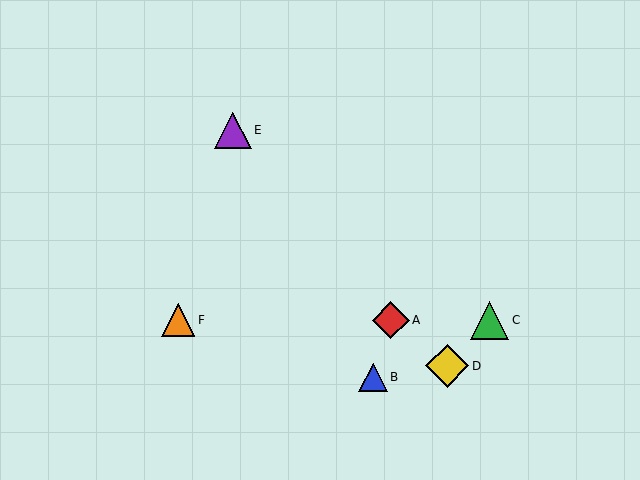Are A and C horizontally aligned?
Yes, both are at y≈320.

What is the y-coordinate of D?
Object D is at y≈366.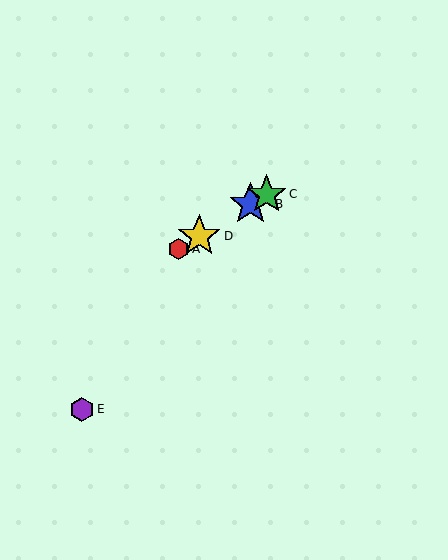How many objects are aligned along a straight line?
4 objects (A, B, C, D) are aligned along a straight line.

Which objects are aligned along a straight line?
Objects A, B, C, D are aligned along a straight line.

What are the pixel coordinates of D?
Object D is at (199, 236).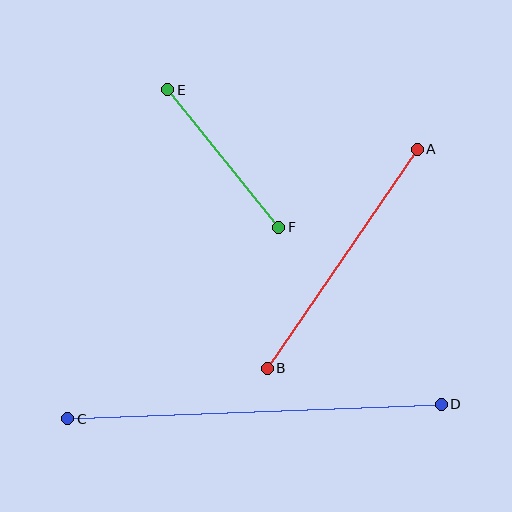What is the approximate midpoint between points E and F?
The midpoint is at approximately (223, 159) pixels.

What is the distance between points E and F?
The distance is approximately 176 pixels.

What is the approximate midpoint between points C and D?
The midpoint is at approximately (254, 412) pixels.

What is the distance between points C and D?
The distance is approximately 374 pixels.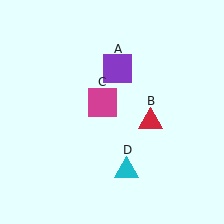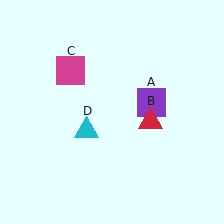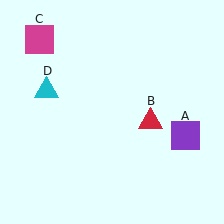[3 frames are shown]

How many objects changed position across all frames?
3 objects changed position: purple square (object A), magenta square (object C), cyan triangle (object D).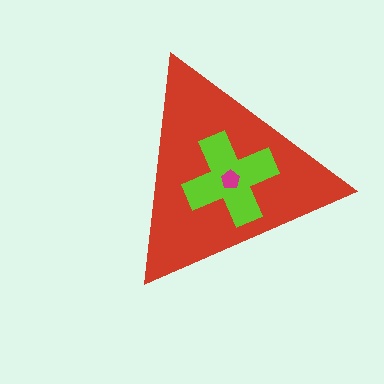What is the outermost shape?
The red triangle.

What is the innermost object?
The magenta pentagon.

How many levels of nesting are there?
3.